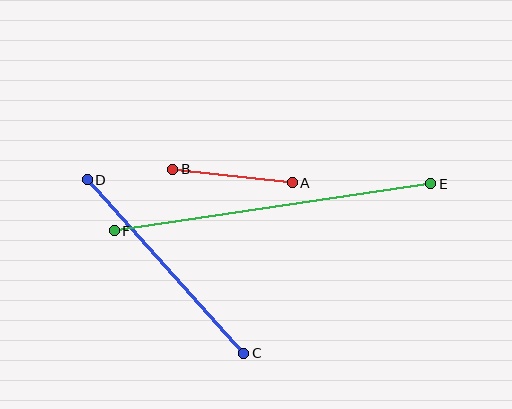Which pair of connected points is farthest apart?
Points E and F are farthest apart.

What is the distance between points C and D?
The distance is approximately 234 pixels.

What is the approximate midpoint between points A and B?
The midpoint is at approximately (232, 176) pixels.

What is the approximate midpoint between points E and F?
The midpoint is at approximately (272, 207) pixels.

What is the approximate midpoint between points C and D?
The midpoint is at approximately (165, 266) pixels.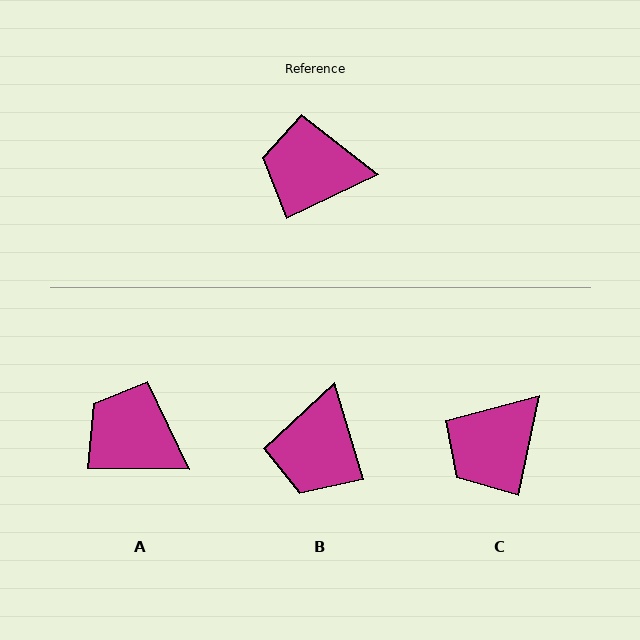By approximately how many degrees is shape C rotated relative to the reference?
Approximately 53 degrees counter-clockwise.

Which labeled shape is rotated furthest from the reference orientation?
B, about 81 degrees away.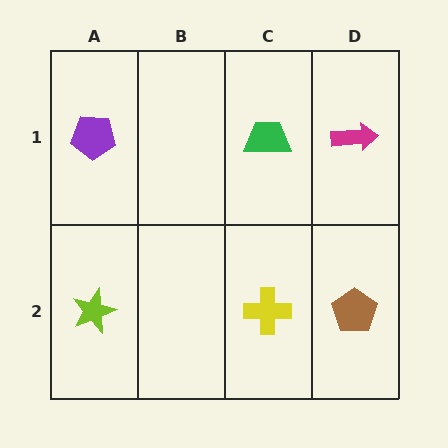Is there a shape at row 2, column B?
No, that cell is empty.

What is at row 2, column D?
A brown pentagon.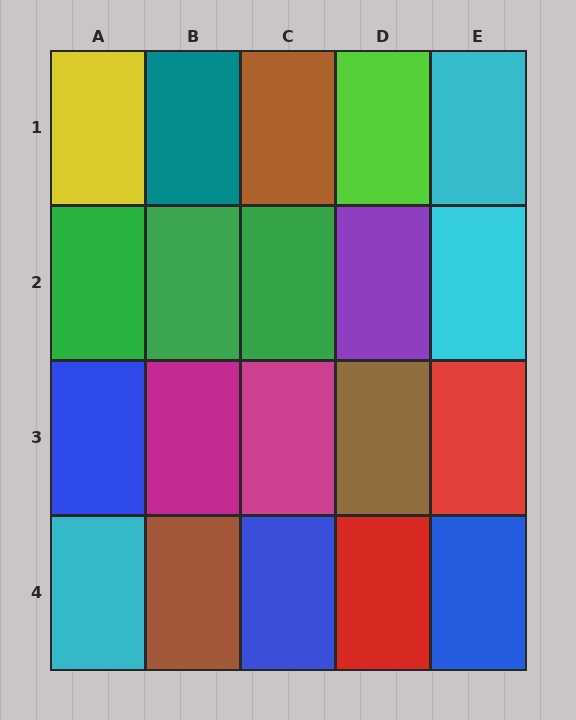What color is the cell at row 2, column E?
Cyan.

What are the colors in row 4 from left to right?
Cyan, brown, blue, red, blue.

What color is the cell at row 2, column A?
Green.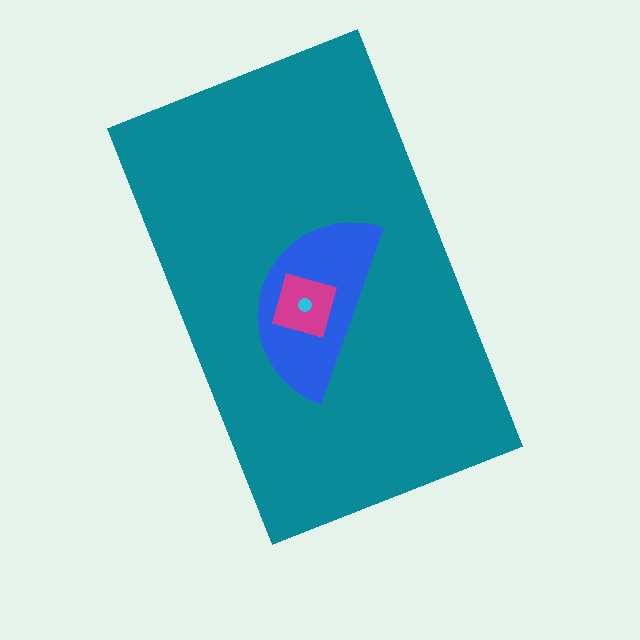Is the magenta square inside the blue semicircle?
Yes.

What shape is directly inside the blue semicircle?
The magenta square.